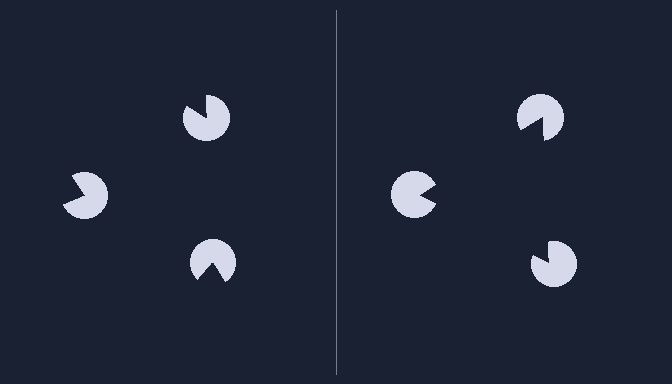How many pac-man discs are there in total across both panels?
6 — 3 on each side.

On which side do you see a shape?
An illusory triangle appears on the right side. On the left side the wedge cuts are rotated, so no coherent shape forms.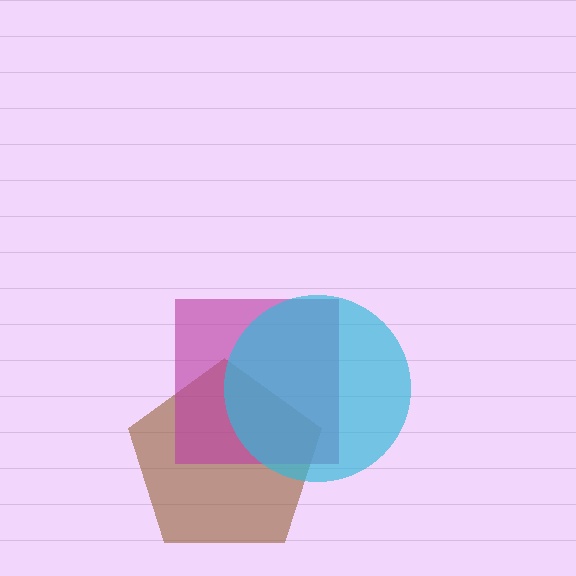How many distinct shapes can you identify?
There are 3 distinct shapes: a brown pentagon, a magenta square, a cyan circle.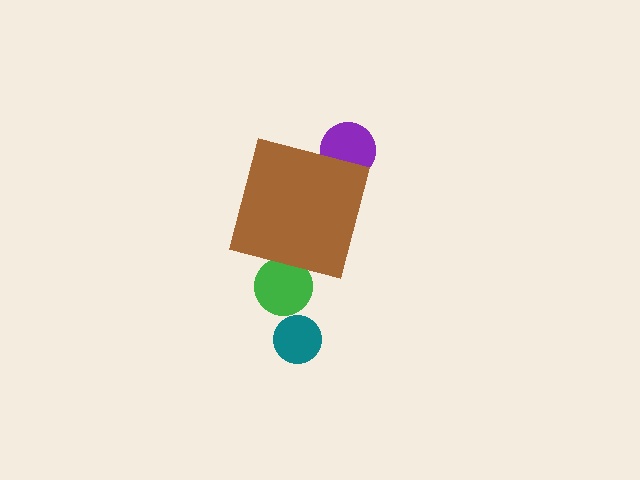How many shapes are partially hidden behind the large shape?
2 shapes are partially hidden.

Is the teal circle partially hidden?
No, the teal circle is fully visible.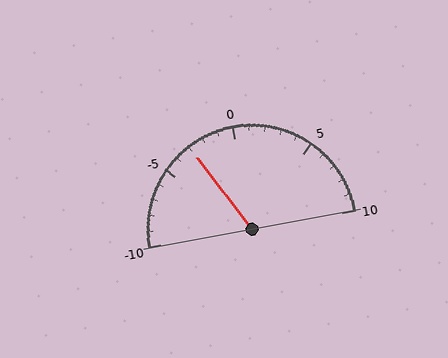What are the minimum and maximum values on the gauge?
The gauge ranges from -10 to 10.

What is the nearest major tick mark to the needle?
The nearest major tick mark is -5.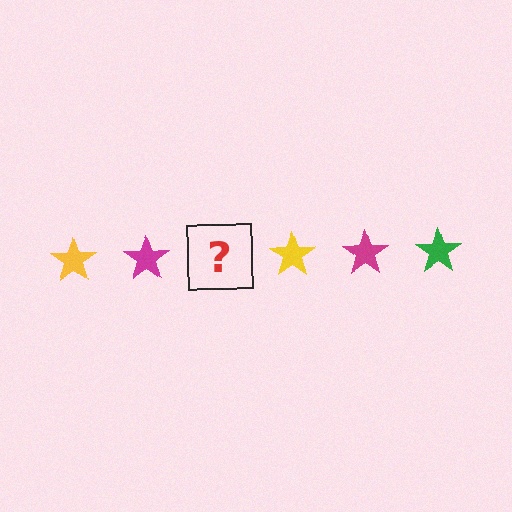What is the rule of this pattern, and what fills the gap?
The rule is that the pattern cycles through yellow, magenta, green stars. The gap should be filled with a green star.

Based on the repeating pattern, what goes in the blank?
The blank should be a green star.